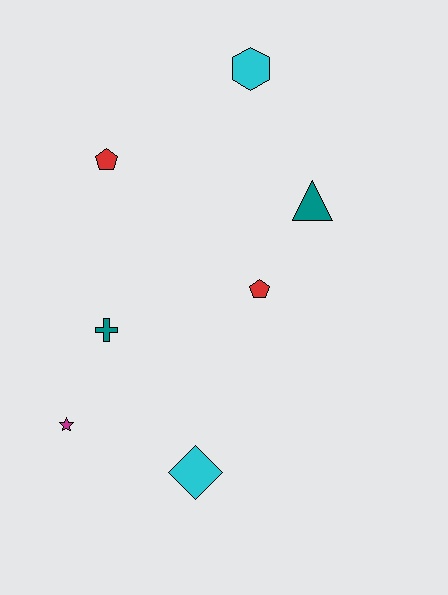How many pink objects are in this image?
There are no pink objects.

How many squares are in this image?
There are no squares.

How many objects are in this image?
There are 7 objects.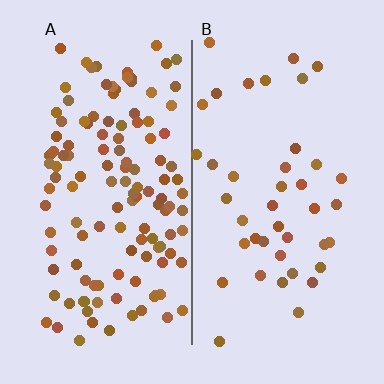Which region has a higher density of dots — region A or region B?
A (the left).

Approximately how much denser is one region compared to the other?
Approximately 3.1× — region A over region B.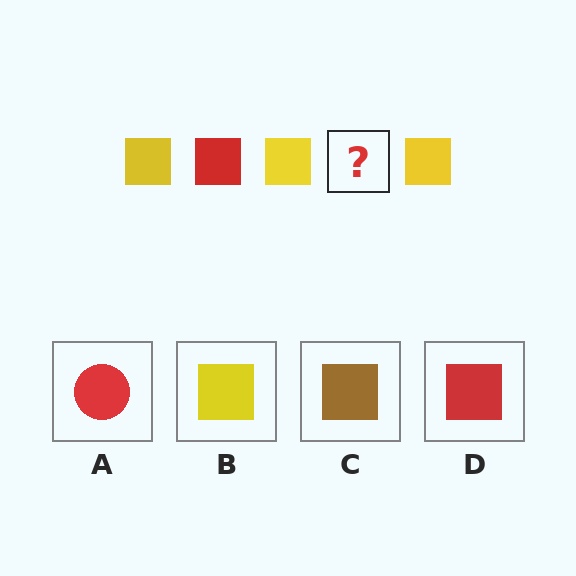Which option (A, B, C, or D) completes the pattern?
D.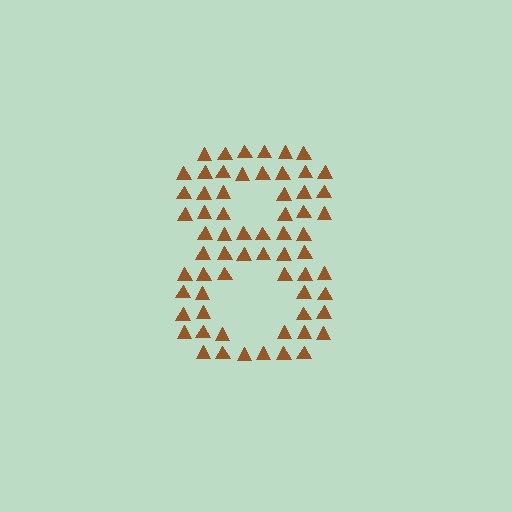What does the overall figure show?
The overall figure shows the digit 8.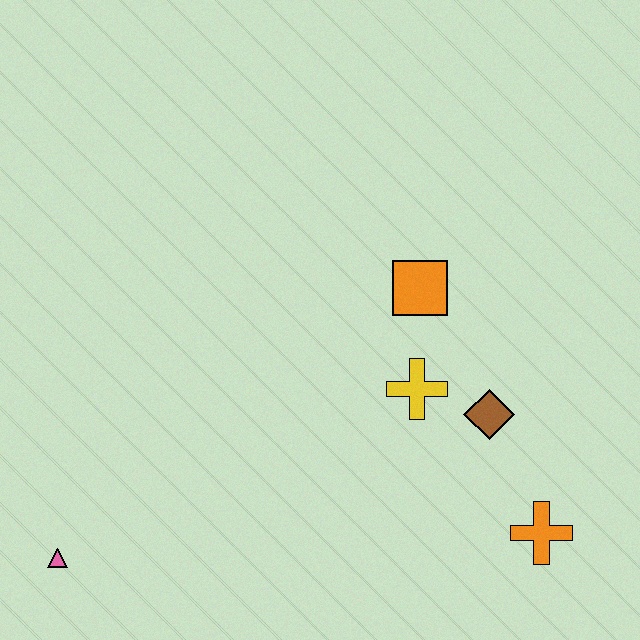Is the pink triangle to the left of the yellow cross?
Yes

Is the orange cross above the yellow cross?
No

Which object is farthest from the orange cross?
The pink triangle is farthest from the orange cross.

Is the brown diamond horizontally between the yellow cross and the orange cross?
Yes